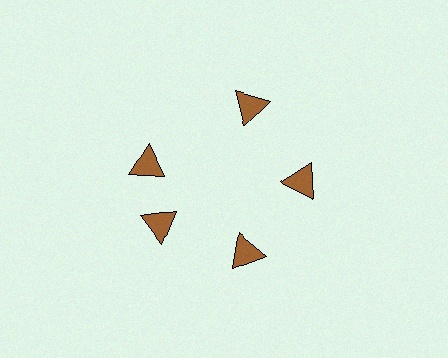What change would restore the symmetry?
The symmetry would be restored by rotating it back into even spacing with its neighbors so that all 5 triangles sit at equal angles and equal distance from the center.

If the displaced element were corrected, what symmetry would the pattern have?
It would have 5-fold rotational symmetry — the pattern would map onto itself every 72 degrees.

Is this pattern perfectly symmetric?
No. The 5 brown triangles are arranged in a ring, but one element near the 10 o'clock position is rotated out of alignment along the ring, breaking the 5-fold rotational symmetry.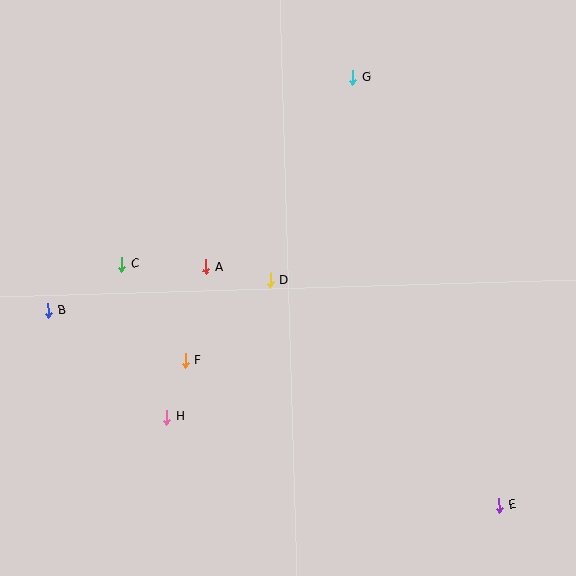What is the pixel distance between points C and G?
The distance between C and G is 297 pixels.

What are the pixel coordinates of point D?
Point D is at (270, 280).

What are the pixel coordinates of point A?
Point A is at (206, 267).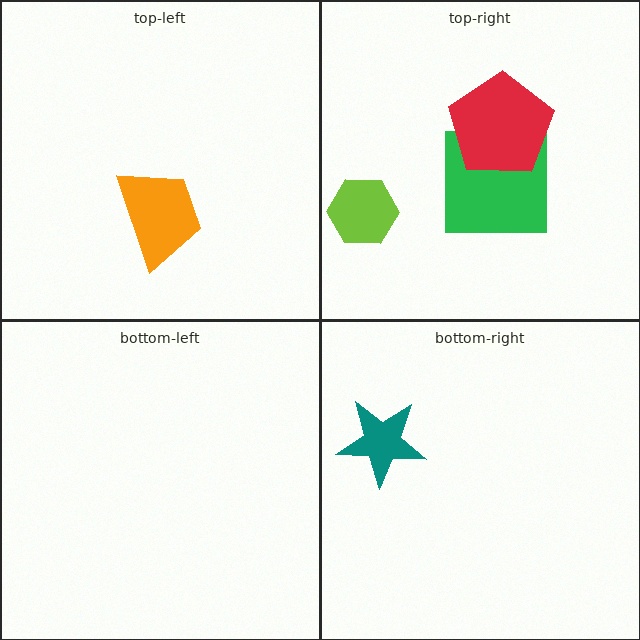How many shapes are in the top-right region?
3.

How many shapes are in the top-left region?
1.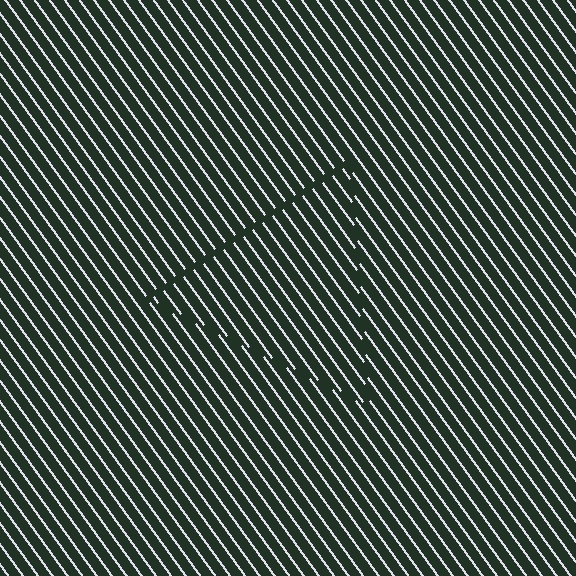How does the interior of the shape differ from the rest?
The interior of the shape contains the same grating, shifted by half a period — the contour is defined by the phase discontinuity where line-ends from the inner and outer gratings abut.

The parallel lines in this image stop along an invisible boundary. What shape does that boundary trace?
An illusory triangle. The interior of the shape contains the same grating, shifted by half a period — the contour is defined by the phase discontinuity where line-ends from the inner and outer gratings abut.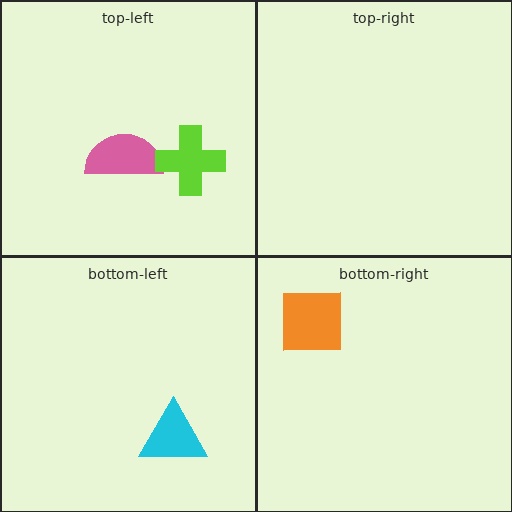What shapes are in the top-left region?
The pink semicircle, the lime cross.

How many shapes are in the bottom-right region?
1.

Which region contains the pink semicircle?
The top-left region.